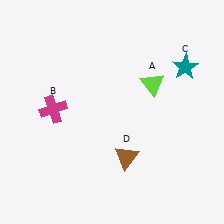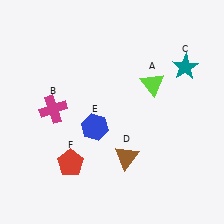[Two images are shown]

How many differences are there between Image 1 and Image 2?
There are 2 differences between the two images.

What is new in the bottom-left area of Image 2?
A red pentagon (F) was added in the bottom-left area of Image 2.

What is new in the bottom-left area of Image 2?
A blue hexagon (E) was added in the bottom-left area of Image 2.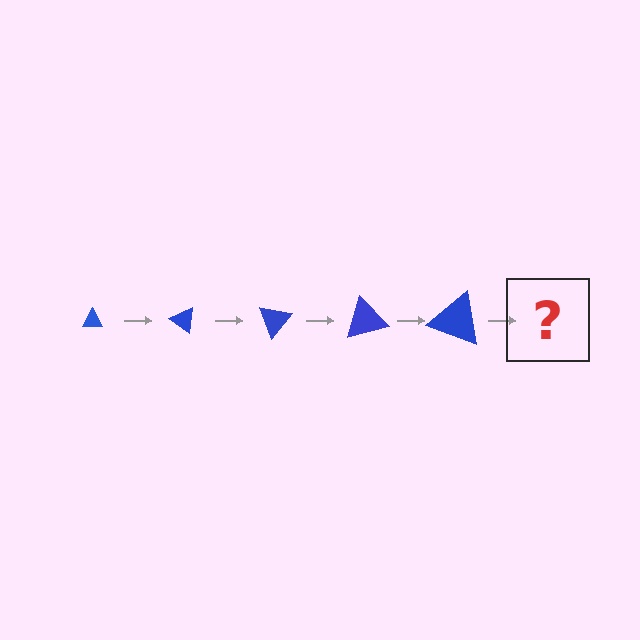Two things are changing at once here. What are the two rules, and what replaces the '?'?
The two rules are that the triangle grows larger each step and it rotates 35 degrees each step. The '?' should be a triangle, larger than the previous one and rotated 175 degrees from the start.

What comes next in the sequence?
The next element should be a triangle, larger than the previous one and rotated 175 degrees from the start.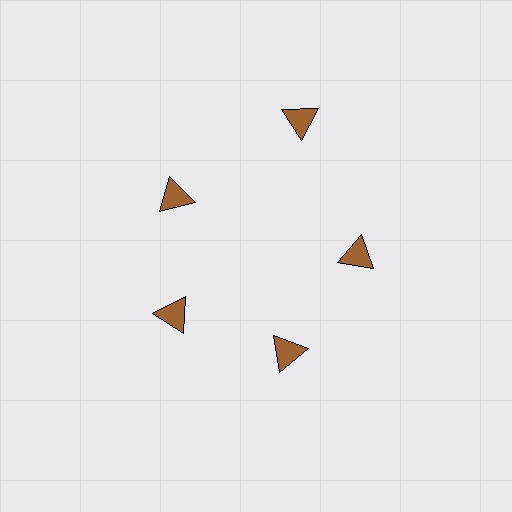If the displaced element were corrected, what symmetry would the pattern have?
It would have 5-fold rotational symmetry — the pattern would map onto itself every 72 degrees.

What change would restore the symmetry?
The symmetry would be restored by moving it inward, back onto the ring so that all 5 triangles sit at equal angles and equal distance from the center.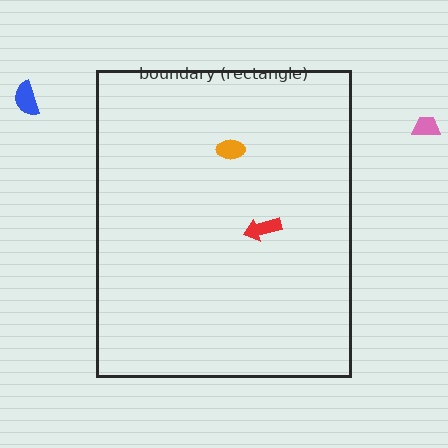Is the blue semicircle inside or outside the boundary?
Outside.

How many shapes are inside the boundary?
2 inside, 2 outside.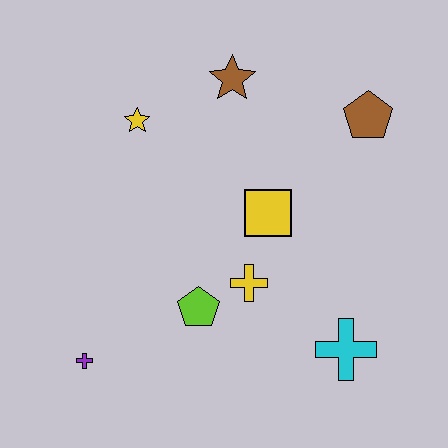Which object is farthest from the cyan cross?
The yellow star is farthest from the cyan cross.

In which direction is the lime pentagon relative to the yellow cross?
The lime pentagon is to the left of the yellow cross.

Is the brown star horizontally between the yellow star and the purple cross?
No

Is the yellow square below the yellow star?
Yes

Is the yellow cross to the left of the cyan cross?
Yes